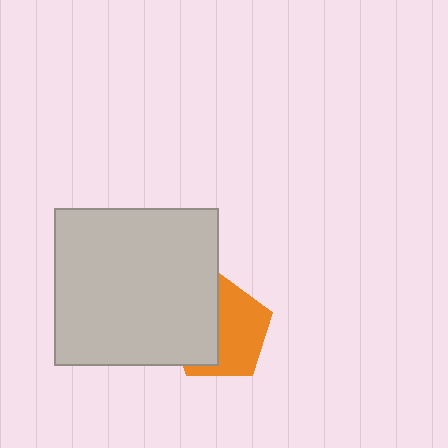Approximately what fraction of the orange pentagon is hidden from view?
Roughly 45% of the orange pentagon is hidden behind the light gray rectangle.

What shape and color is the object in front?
The object in front is a light gray rectangle.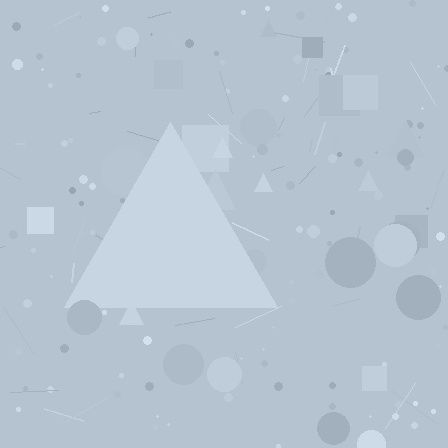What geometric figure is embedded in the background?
A triangle is embedded in the background.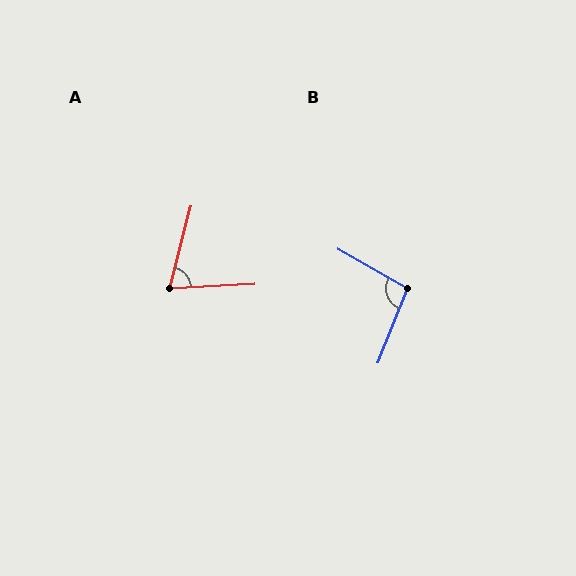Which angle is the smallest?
A, at approximately 72 degrees.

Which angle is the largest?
B, at approximately 98 degrees.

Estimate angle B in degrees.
Approximately 98 degrees.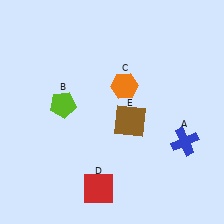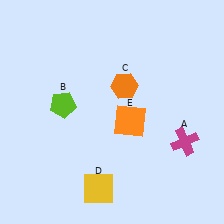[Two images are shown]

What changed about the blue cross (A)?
In Image 1, A is blue. In Image 2, it changed to magenta.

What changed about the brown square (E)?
In Image 1, E is brown. In Image 2, it changed to orange.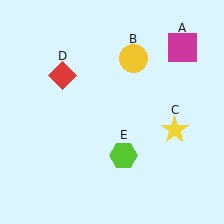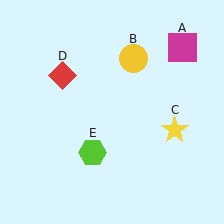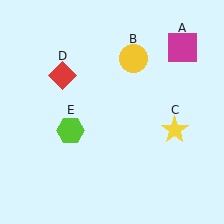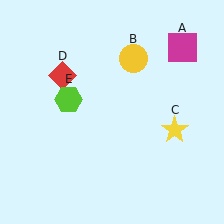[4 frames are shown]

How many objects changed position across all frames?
1 object changed position: lime hexagon (object E).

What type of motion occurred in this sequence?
The lime hexagon (object E) rotated clockwise around the center of the scene.